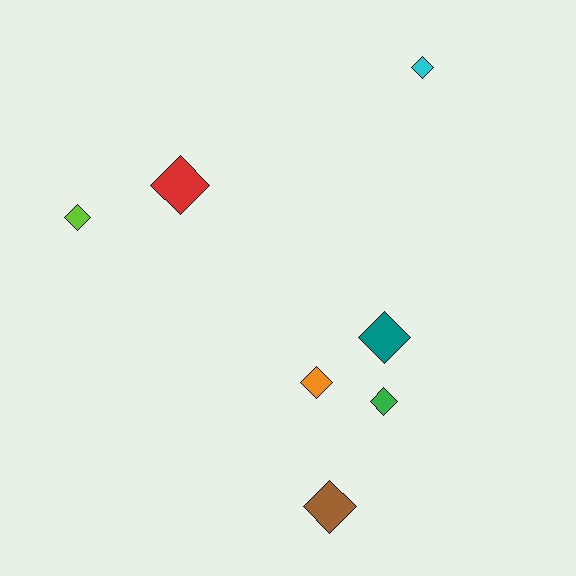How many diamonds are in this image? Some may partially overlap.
There are 7 diamonds.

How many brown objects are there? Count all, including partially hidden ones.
There is 1 brown object.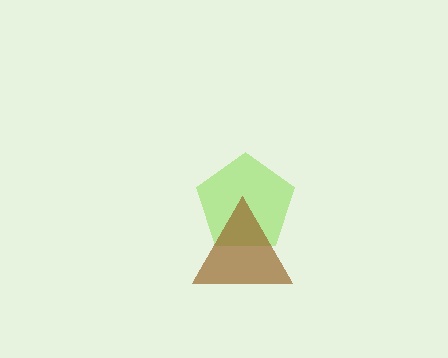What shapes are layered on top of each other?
The layered shapes are: a lime pentagon, a brown triangle.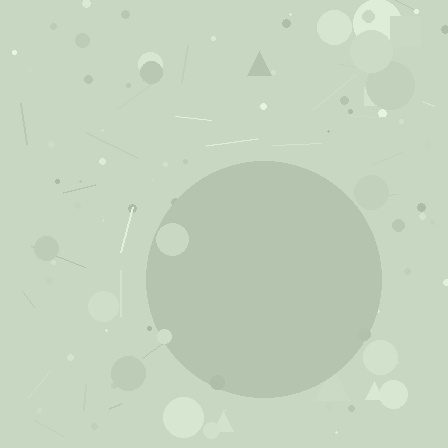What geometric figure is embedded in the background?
A circle is embedded in the background.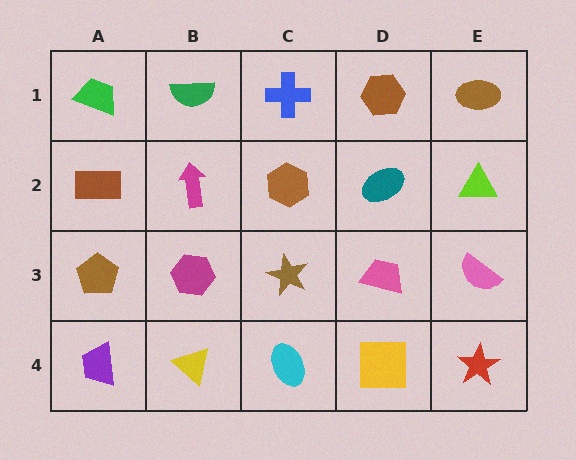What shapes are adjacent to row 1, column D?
A teal ellipse (row 2, column D), a blue cross (row 1, column C), a brown ellipse (row 1, column E).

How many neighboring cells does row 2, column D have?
4.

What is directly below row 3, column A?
A purple trapezoid.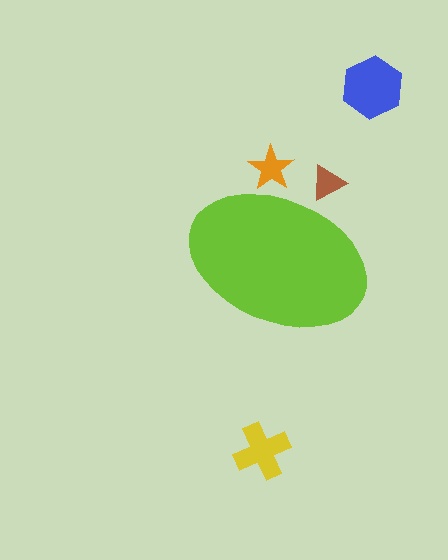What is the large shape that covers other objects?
A lime ellipse.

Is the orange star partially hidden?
Yes, the orange star is partially hidden behind the lime ellipse.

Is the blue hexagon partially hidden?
No, the blue hexagon is fully visible.